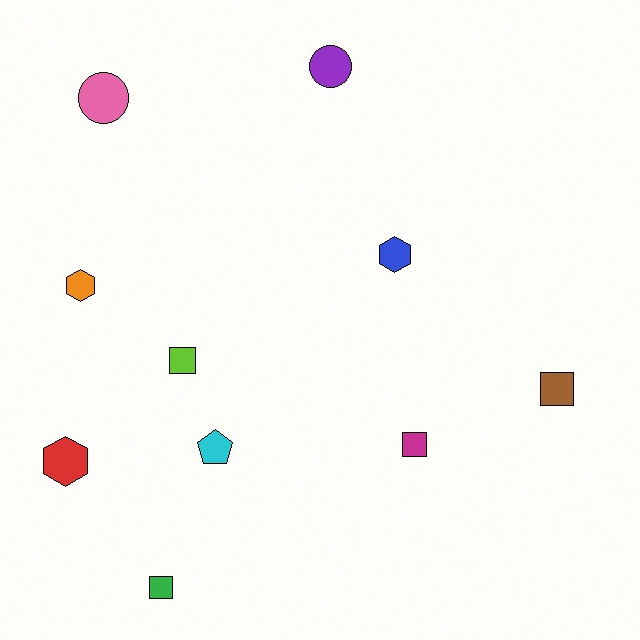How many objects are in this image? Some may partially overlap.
There are 10 objects.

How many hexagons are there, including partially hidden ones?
There are 3 hexagons.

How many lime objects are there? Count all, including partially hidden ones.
There is 1 lime object.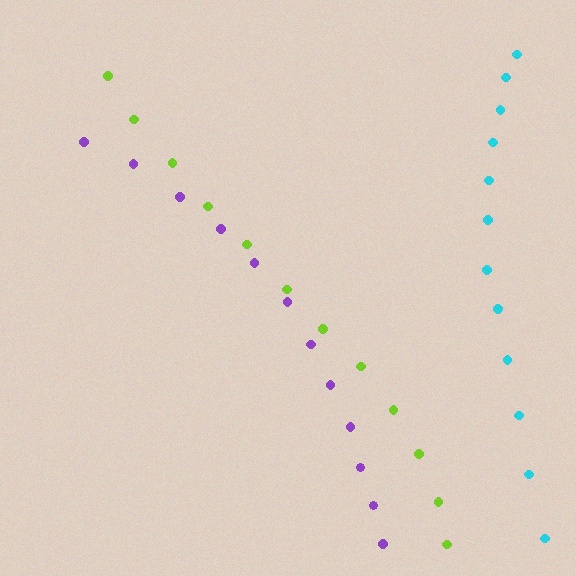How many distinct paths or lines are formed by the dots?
There are 3 distinct paths.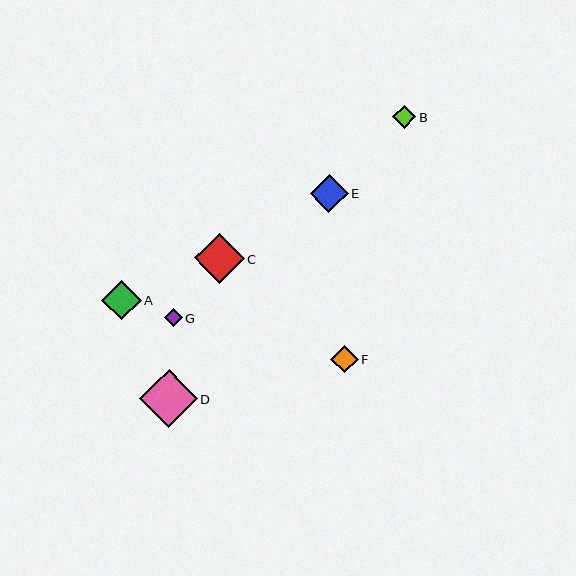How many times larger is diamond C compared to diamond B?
Diamond C is approximately 2.2 times the size of diamond B.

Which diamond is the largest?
Diamond D is the largest with a size of approximately 58 pixels.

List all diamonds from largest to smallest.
From largest to smallest: D, C, A, E, F, B, G.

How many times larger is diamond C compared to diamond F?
Diamond C is approximately 1.8 times the size of diamond F.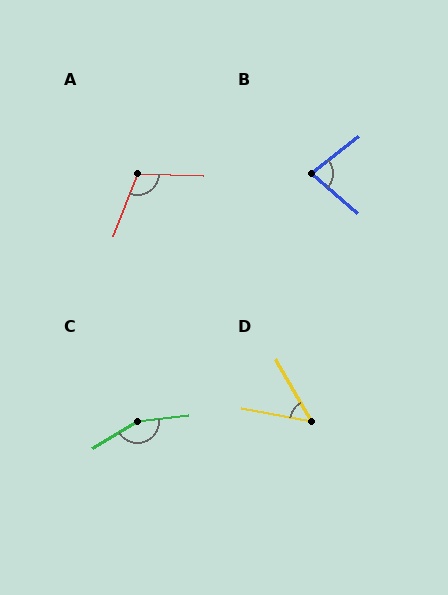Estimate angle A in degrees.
Approximately 110 degrees.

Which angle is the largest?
C, at approximately 155 degrees.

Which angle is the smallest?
D, at approximately 50 degrees.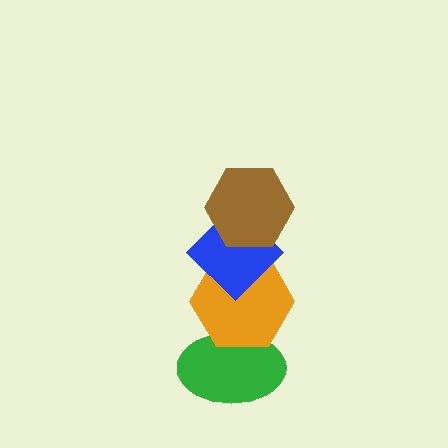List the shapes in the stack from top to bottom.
From top to bottom: the brown hexagon, the blue diamond, the orange hexagon, the green ellipse.